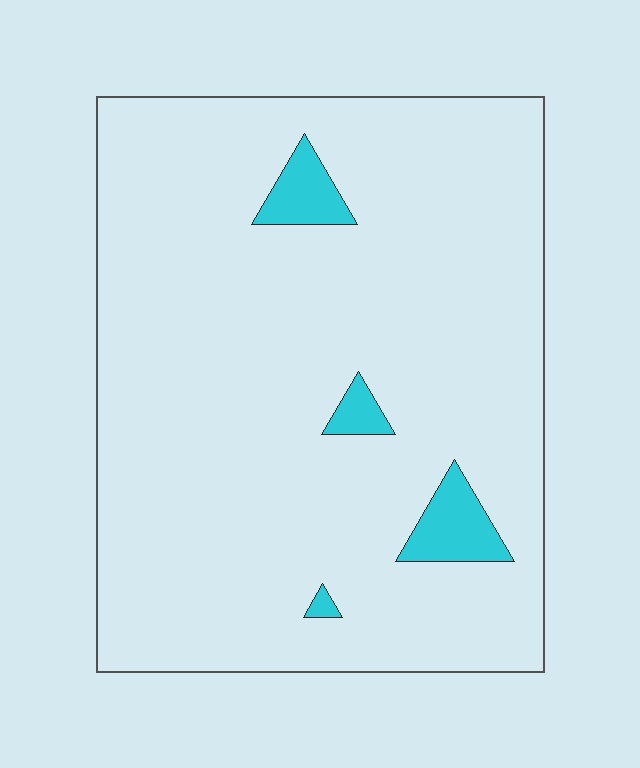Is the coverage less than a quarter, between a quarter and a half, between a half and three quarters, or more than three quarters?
Less than a quarter.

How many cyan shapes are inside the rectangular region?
4.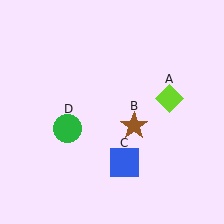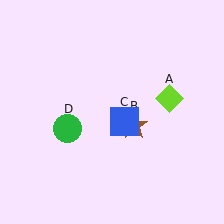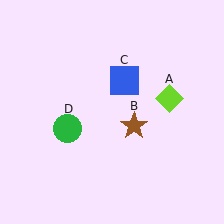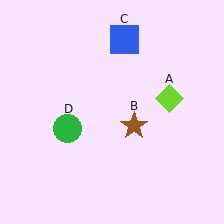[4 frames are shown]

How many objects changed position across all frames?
1 object changed position: blue square (object C).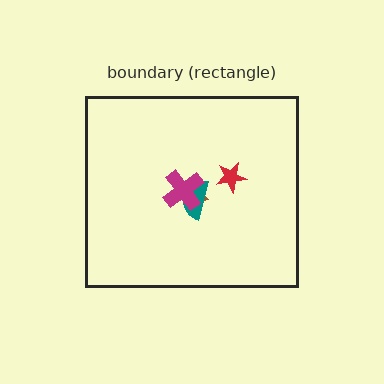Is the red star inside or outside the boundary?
Inside.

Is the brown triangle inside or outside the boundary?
Inside.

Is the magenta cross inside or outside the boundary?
Inside.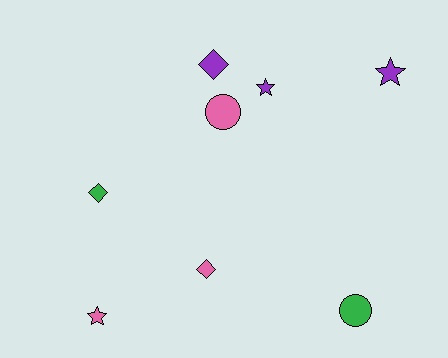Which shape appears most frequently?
Diamond, with 3 objects.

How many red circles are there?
There are no red circles.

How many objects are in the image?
There are 8 objects.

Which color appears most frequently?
Purple, with 3 objects.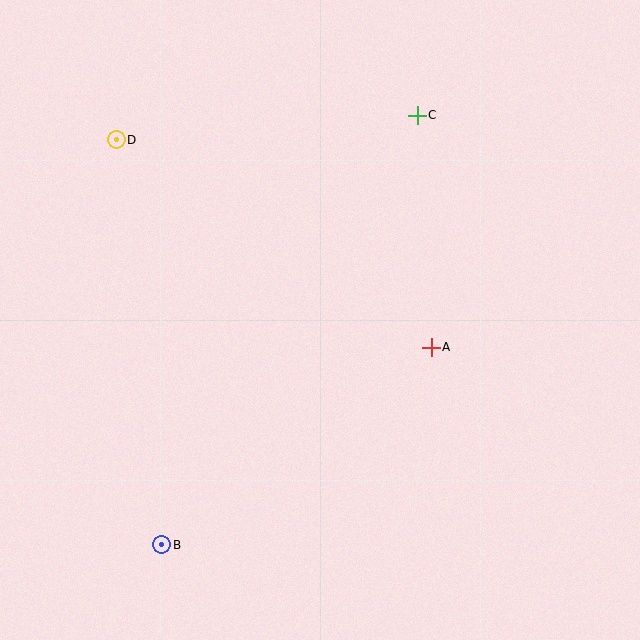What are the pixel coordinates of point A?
Point A is at (431, 347).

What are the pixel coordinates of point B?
Point B is at (162, 545).